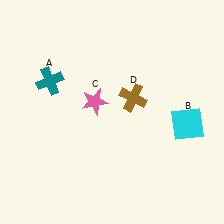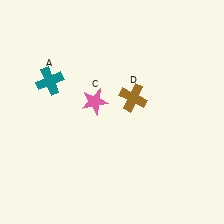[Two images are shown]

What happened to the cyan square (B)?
The cyan square (B) was removed in Image 2. It was in the bottom-right area of Image 1.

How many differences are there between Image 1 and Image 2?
There is 1 difference between the two images.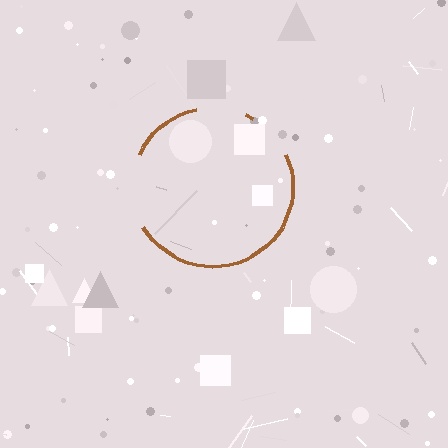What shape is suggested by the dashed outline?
The dashed outline suggests a circle.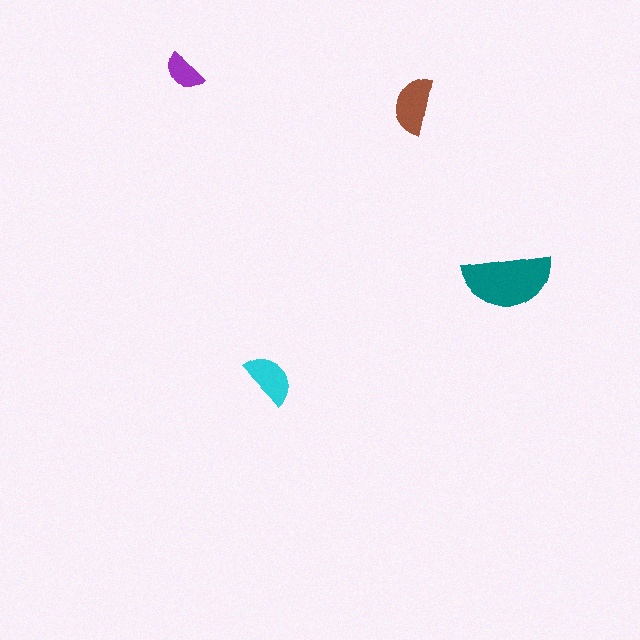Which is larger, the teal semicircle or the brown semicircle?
The teal one.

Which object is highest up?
The purple semicircle is topmost.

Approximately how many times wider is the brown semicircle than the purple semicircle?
About 1.5 times wider.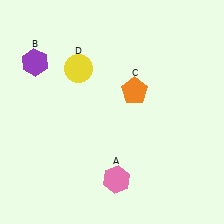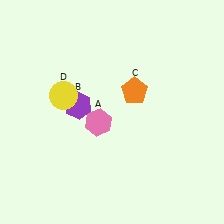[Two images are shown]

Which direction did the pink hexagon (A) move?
The pink hexagon (A) moved up.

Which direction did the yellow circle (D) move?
The yellow circle (D) moved down.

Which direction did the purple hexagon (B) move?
The purple hexagon (B) moved right.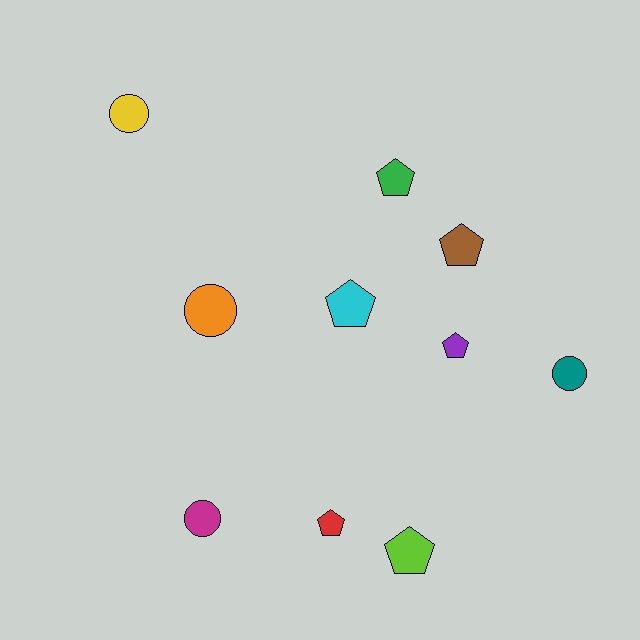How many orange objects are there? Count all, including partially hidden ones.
There is 1 orange object.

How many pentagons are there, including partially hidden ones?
There are 6 pentagons.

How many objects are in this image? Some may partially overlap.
There are 10 objects.